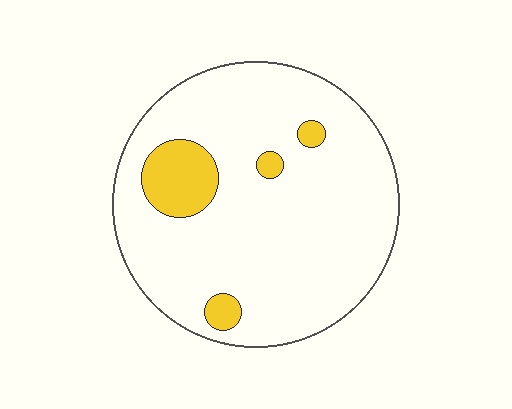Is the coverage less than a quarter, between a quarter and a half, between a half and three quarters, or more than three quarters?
Less than a quarter.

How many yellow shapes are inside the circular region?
4.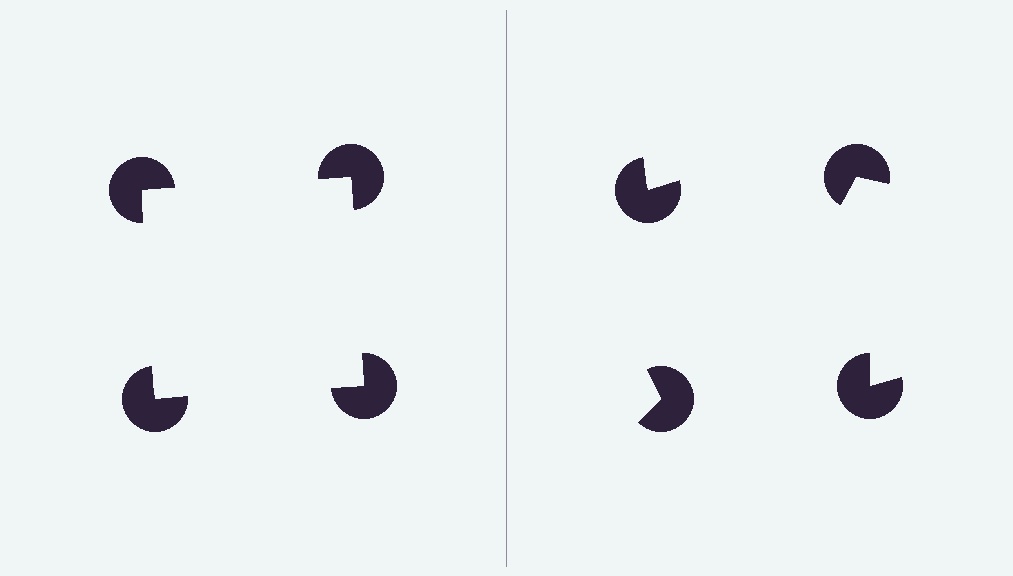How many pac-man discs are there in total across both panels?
8 — 4 on each side.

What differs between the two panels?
The pac-man discs are positioned identically on both sides; only the wedge orientations differ. On the left they align to a square; on the right they are misaligned.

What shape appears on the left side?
An illusory square.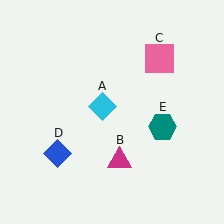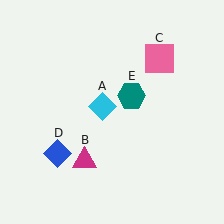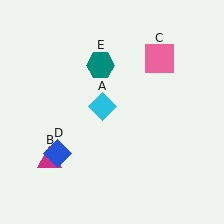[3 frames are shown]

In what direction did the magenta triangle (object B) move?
The magenta triangle (object B) moved left.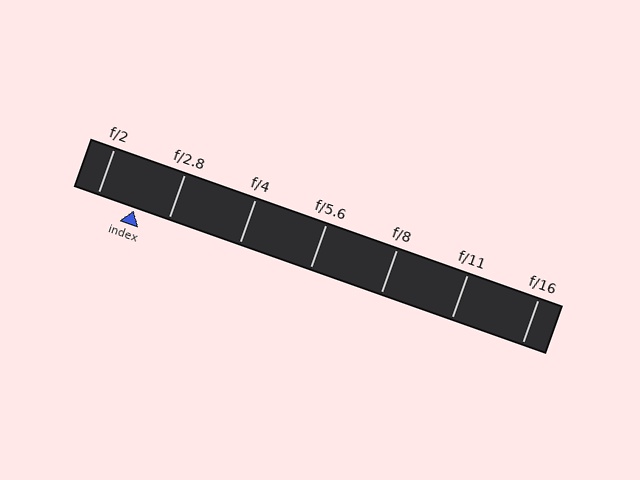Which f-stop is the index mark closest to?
The index mark is closest to f/2.8.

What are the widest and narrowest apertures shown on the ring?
The widest aperture shown is f/2 and the narrowest is f/16.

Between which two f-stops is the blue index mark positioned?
The index mark is between f/2 and f/2.8.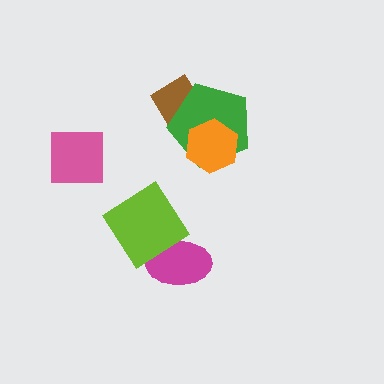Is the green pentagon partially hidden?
Yes, it is partially covered by another shape.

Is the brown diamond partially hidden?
Yes, it is partially covered by another shape.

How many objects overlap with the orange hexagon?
1 object overlaps with the orange hexagon.